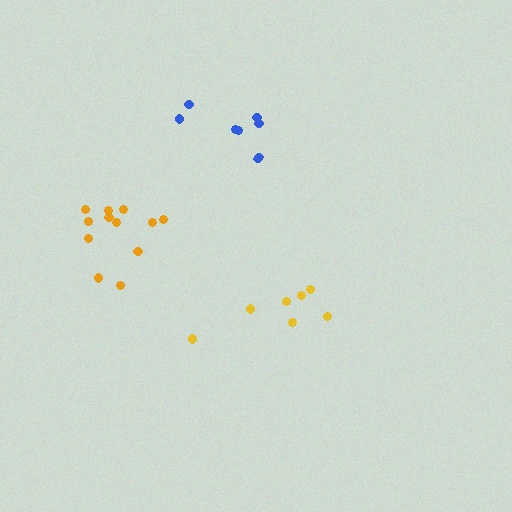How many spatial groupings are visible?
There are 3 spatial groupings.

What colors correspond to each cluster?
The clusters are colored: blue, yellow, orange.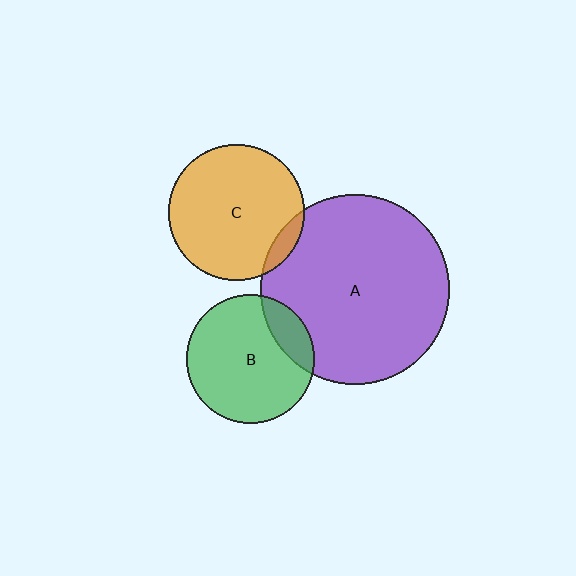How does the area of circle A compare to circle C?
Approximately 1.9 times.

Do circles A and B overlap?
Yes.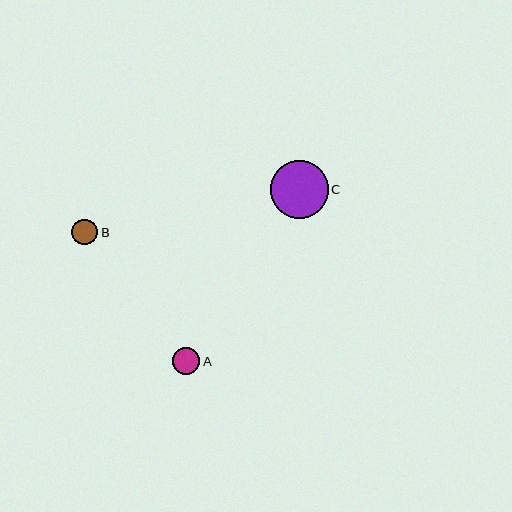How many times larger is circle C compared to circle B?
Circle C is approximately 2.3 times the size of circle B.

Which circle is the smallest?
Circle B is the smallest with a size of approximately 26 pixels.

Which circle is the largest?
Circle C is the largest with a size of approximately 58 pixels.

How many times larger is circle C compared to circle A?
Circle C is approximately 2.2 times the size of circle A.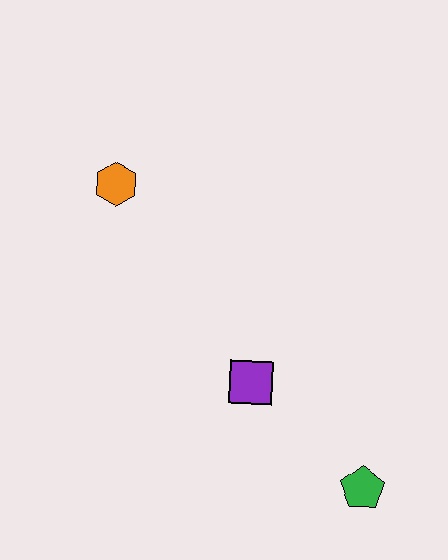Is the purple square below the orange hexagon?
Yes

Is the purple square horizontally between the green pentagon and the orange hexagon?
Yes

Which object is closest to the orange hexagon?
The purple square is closest to the orange hexagon.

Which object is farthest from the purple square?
The orange hexagon is farthest from the purple square.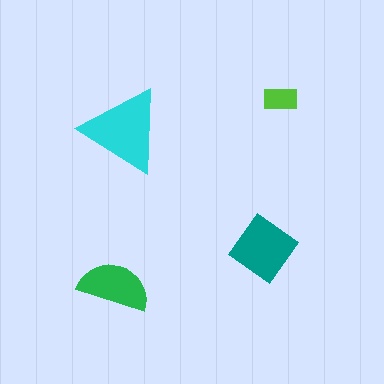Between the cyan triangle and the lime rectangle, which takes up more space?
The cyan triangle.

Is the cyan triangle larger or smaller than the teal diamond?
Larger.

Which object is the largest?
The cyan triangle.